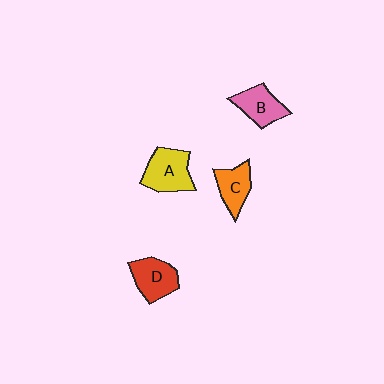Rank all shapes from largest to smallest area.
From largest to smallest: A (yellow), D (red), B (pink), C (orange).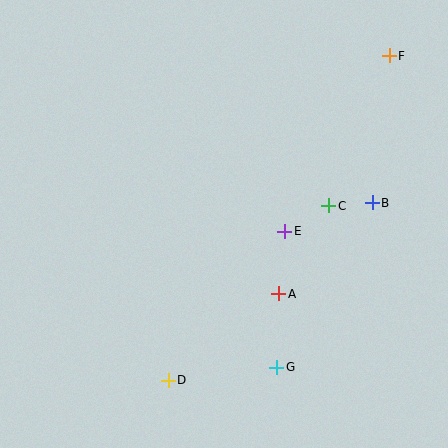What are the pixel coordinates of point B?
Point B is at (372, 203).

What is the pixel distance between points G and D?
The distance between G and D is 109 pixels.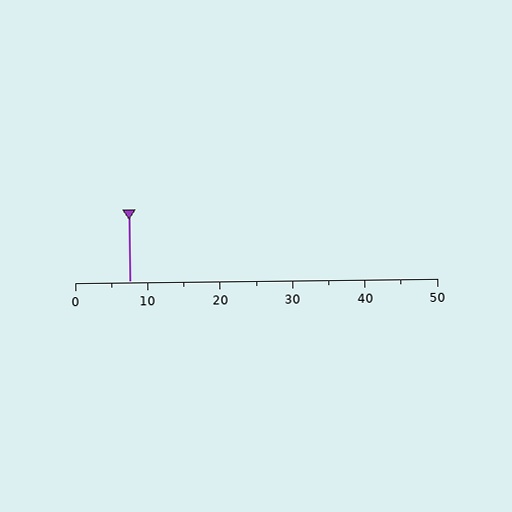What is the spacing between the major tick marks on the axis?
The major ticks are spaced 10 apart.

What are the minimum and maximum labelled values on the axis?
The axis runs from 0 to 50.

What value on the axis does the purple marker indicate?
The marker indicates approximately 7.5.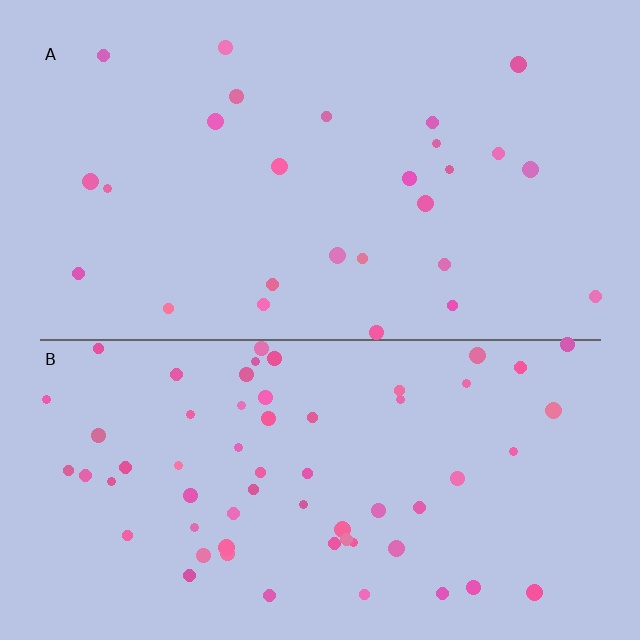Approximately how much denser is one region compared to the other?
Approximately 2.3× — region B over region A.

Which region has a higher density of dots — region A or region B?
B (the bottom).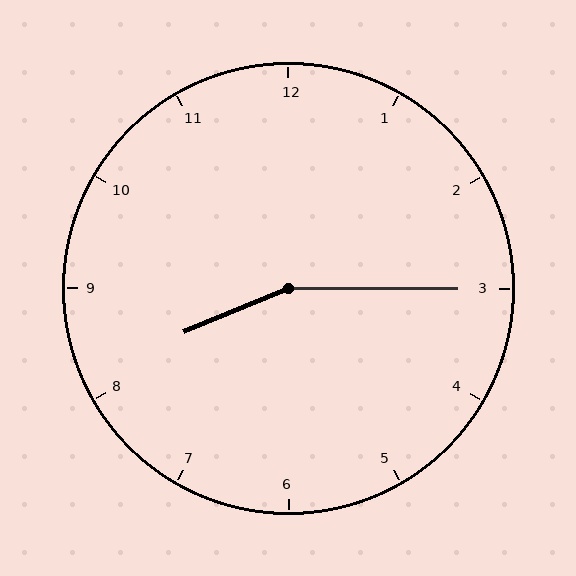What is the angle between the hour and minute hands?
Approximately 158 degrees.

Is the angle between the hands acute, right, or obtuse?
It is obtuse.